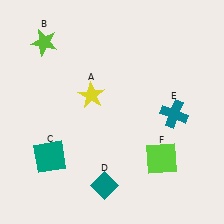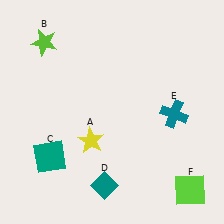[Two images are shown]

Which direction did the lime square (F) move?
The lime square (F) moved down.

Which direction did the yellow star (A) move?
The yellow star (A) moved down.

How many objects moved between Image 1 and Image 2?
2 objects moved between the two images.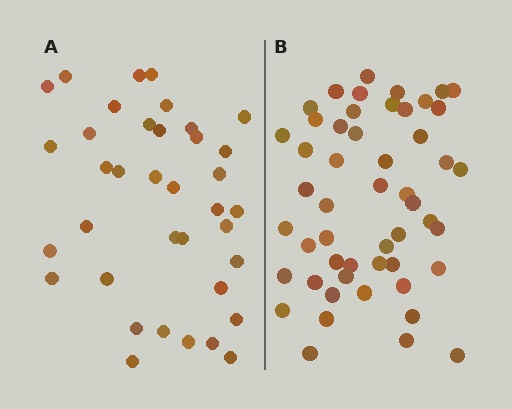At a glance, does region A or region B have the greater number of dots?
Region B (the right region) has more dots.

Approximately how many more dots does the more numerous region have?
Region B has approximately 15 more dots than region A.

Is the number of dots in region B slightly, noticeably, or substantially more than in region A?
Region B has noticeably more, but not dramatically so. The ratio is roughly 1.4 to 1.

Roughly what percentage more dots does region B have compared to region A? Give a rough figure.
About 40% more.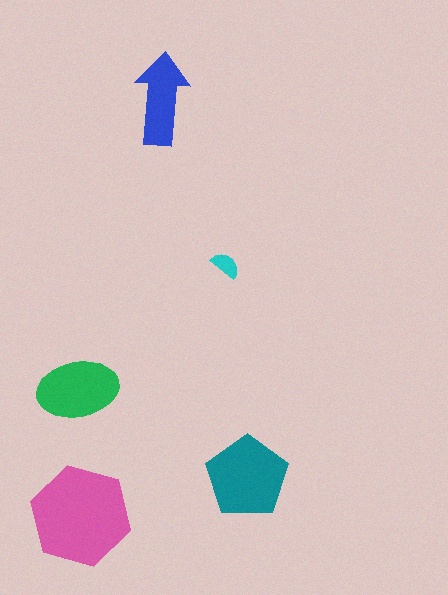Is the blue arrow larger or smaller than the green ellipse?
Smaller.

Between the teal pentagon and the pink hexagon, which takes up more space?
The pink hexagon.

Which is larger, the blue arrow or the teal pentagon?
The teal pentagon.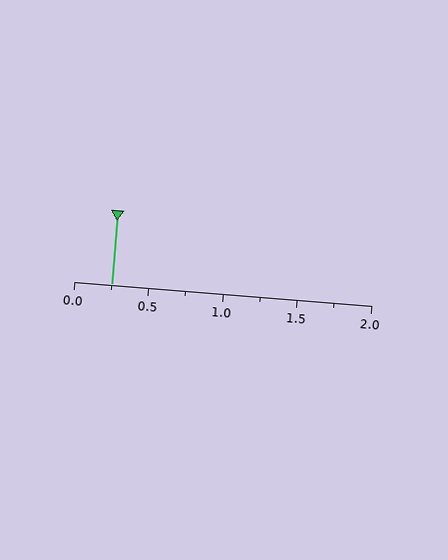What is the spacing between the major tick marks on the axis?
The major ticks are spaced 0.5 apart.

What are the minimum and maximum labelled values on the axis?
The axis runs from 0.0 to 2.0.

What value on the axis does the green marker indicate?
The marker indicates approximately 0.25.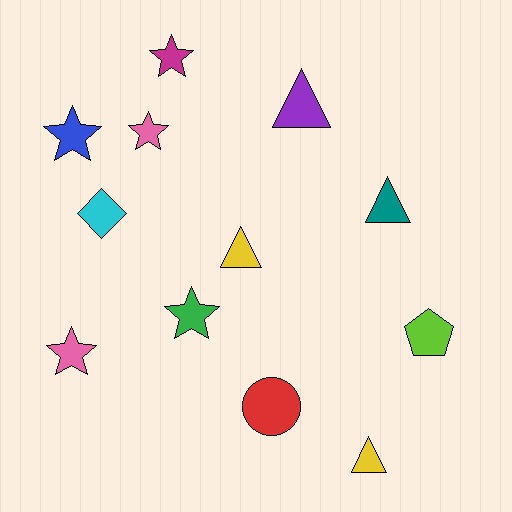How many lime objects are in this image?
There is 1 lime object.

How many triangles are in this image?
There are 4 triangles.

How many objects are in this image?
There are 12 objects.